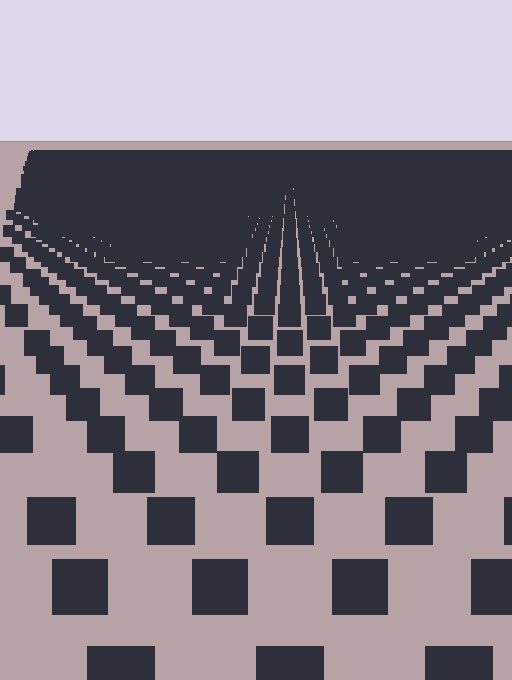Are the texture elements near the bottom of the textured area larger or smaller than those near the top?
Larger. Near the bottom, elements are closer to the viewer and appear at a bigger on-screen size.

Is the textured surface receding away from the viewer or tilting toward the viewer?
The surface is receding away from the viewer. Texture elements get smaller and denser toward the top.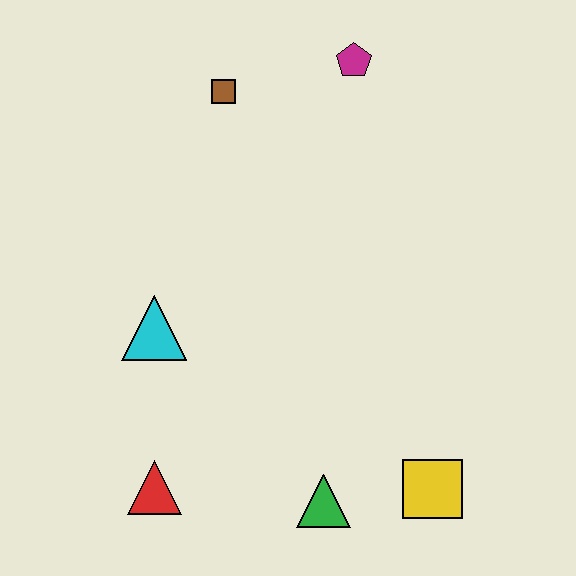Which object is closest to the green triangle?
The yellow square is closest to the green triangle.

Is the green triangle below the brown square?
Yes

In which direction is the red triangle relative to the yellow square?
The red triangle is to the left of the yellow square.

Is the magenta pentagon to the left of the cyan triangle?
No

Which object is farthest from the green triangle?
The magenta pentagon is farthest from the green triangle.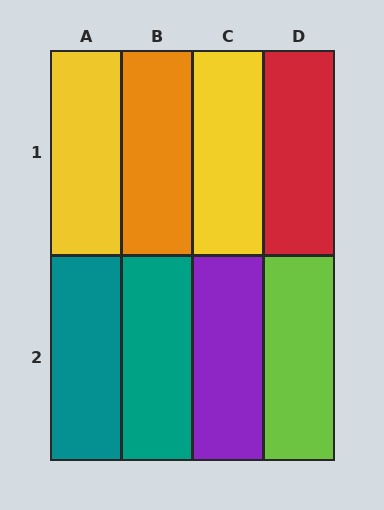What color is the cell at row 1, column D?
Red.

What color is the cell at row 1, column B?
Orange.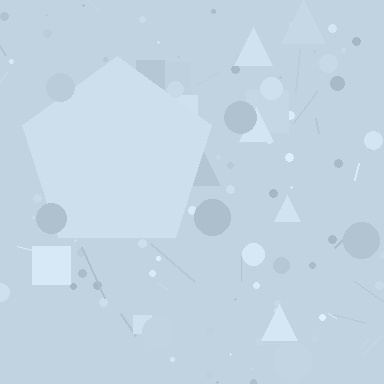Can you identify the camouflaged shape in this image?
The camouflaged shape is a pentagon.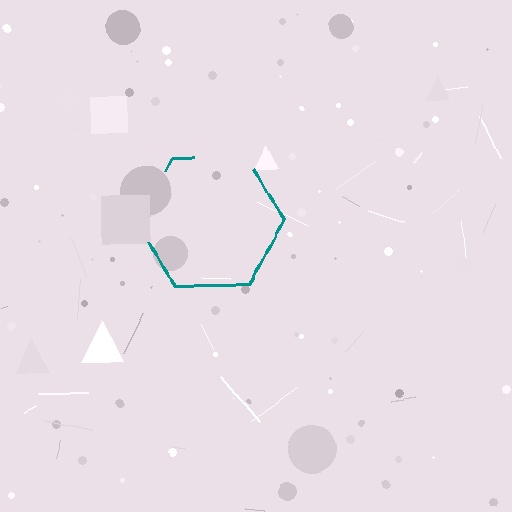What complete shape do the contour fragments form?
The contour fragments form a hexagon.